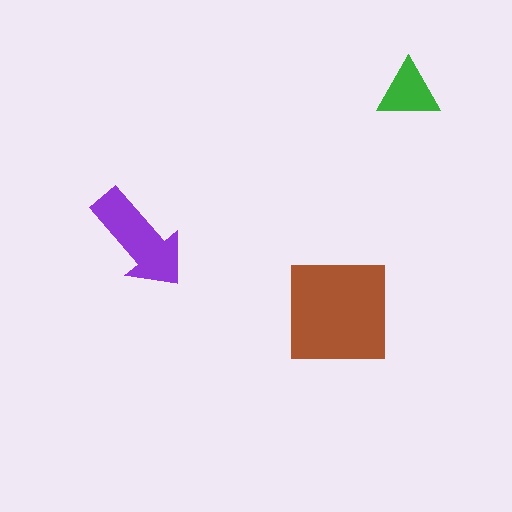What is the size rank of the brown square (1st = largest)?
1st.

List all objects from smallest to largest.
The green triangle, the purple arrow, the brown square.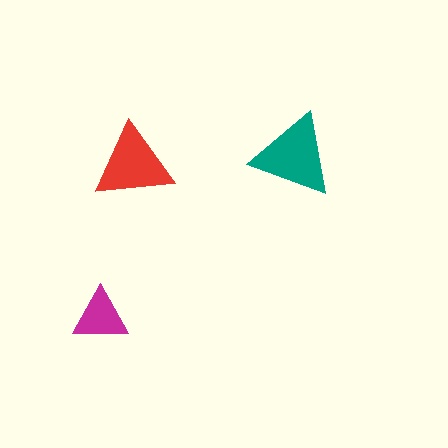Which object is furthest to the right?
The teal triangle is rightmost.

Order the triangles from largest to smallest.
the teal one, the red one, the magenta one.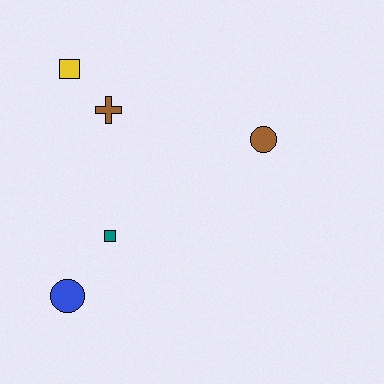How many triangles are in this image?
There are no triangles.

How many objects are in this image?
There are 5 objects.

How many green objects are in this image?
There are no green objects.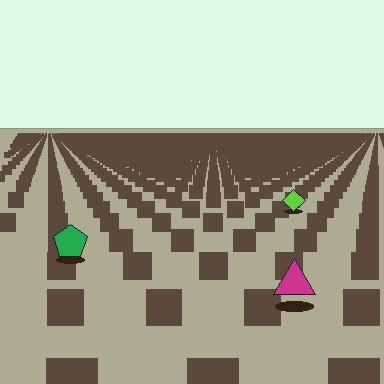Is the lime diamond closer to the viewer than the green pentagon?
No. The green pentagon is closer — you can tell from the texture gradient: the ground texture is coarser near it.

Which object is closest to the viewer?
The magenta triangle is closest. The texture marks near it are larger and more spread out.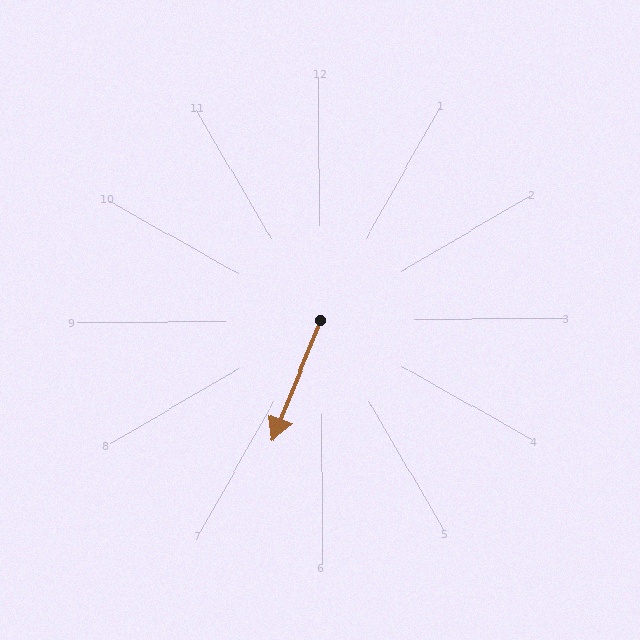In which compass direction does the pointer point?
South.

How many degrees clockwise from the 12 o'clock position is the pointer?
Approximately 202 degrees.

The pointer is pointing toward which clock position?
Roughly 7 o'clock.